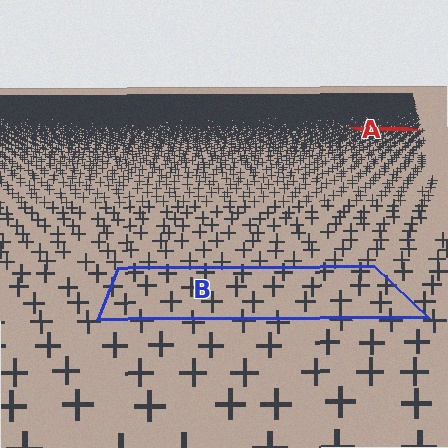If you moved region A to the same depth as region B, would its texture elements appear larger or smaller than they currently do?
They would appear larger. At a closer depth, the same texture elements are projected at a bigger on-screen size.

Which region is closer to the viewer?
Region B is closer. The texture elements there are larger and more spread out.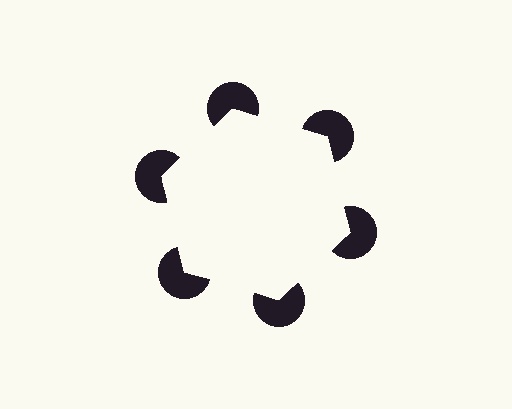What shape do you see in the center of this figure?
An illusory hexagon — its edges are inferred from the aligned wedge cuts in the pac-man discs, not physically drawn.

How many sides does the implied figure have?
6 sides.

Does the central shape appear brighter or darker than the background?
It typically appears slightly brighter than the background, even though no actual brightness change is drawn.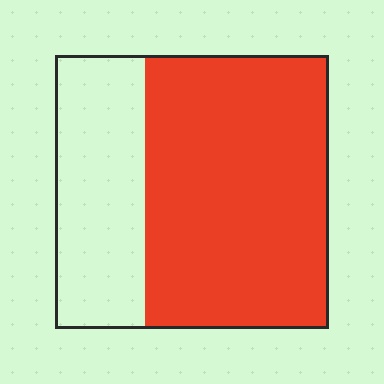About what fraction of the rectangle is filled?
About two thirds (2/3).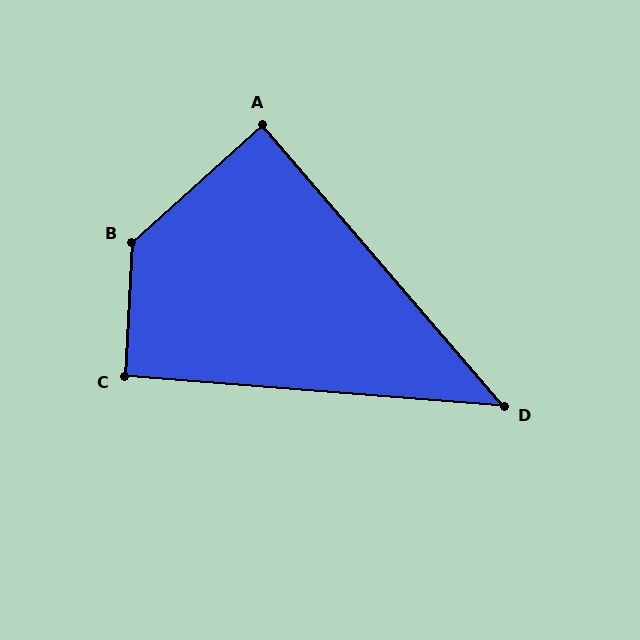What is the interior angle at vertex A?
Approximately 89 degrees (approximately right).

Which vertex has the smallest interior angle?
D, at approximately 45 degrees.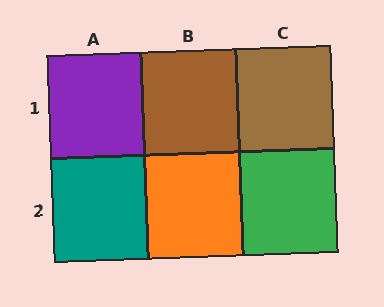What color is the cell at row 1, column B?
Brown.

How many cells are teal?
1 cell is teal.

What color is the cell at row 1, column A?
Purple.